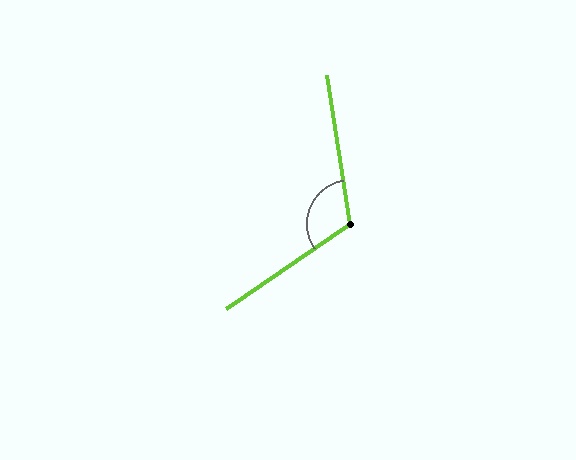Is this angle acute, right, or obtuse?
It is obtuse.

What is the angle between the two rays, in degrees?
Approximately 116 degrees.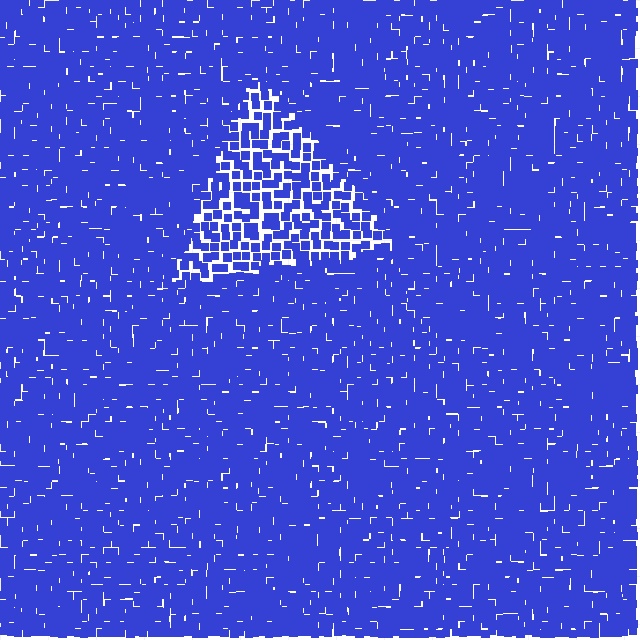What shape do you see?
I see a triangle.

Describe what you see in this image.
The image contains small blue elements arranged at two different densities. A triangle-shaped region is visible where the elements are less densely packed than the surrounding area.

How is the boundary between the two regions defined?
The boundary is defined by a change in element density (approximately 1.8x ratio). All elements are the same color, size, and shape.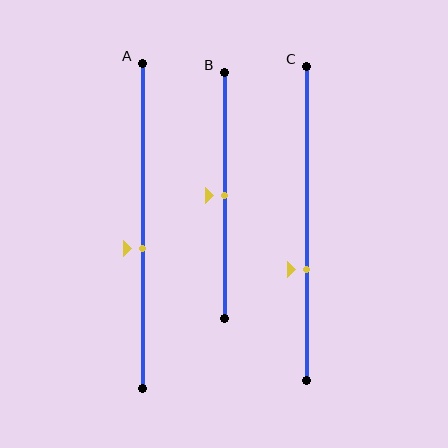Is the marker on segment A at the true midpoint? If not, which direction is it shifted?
No, the marker on segment A is shifted downward by about 7% of the segment length.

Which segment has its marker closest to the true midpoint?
Segment B has its marker closest to the true midpoint.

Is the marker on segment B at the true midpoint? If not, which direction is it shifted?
Yes, the marker on segment B is at the true midpoint.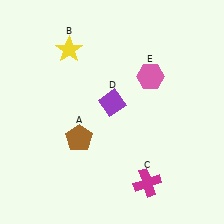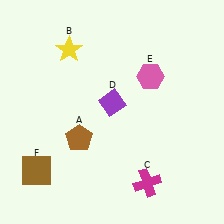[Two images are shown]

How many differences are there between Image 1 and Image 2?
There is 1 difference between the two images.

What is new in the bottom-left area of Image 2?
A brown square (F) was added in the bottom-left area of Image 2.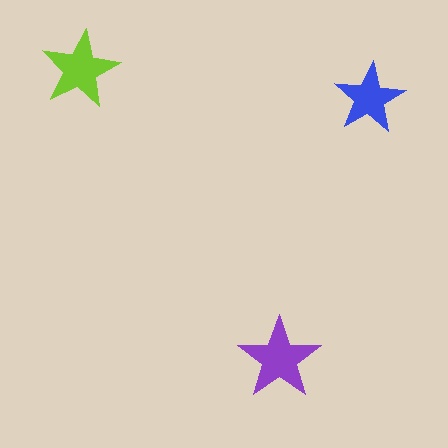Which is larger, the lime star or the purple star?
The purple one.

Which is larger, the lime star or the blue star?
The lime one.